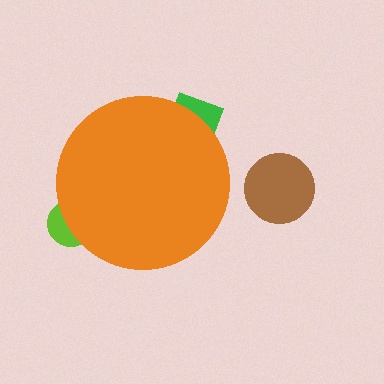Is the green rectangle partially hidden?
Yes, the green rectangle is partially hidden behind the orange circle.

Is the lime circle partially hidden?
Yes, the lime circle is partially hidden behind the orange circle.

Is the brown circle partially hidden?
No, the brown circle is fully visible.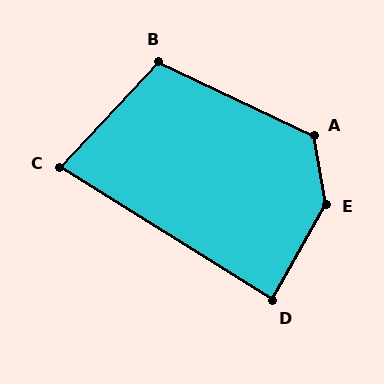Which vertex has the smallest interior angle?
C, at approximately 79 degrees.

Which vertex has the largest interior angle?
E, at approximately 141 degrees.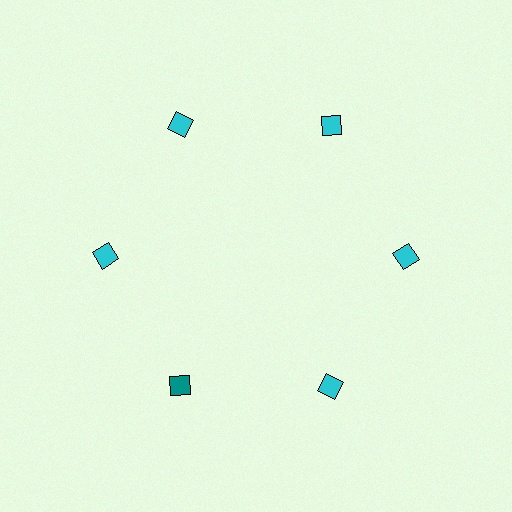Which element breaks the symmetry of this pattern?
The teal diamond at roughly the 7 o'clock position breaks the symmetry. All other shapes are cyan diamonds.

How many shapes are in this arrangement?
There are 6 shapes arranged in a ring pattern.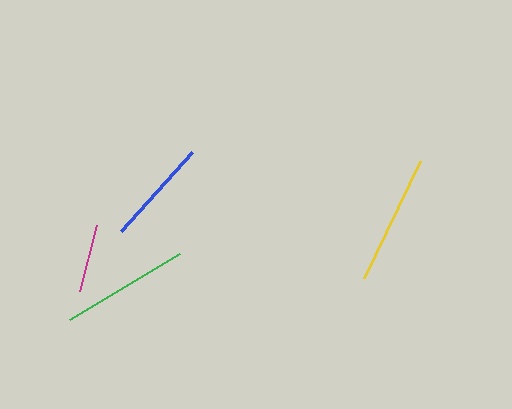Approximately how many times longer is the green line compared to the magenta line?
The green line is approximately 1.9 times the length of the magenta line.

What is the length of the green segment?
The green segment is approximately 129 pixels long.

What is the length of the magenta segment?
The magenta segment is approximately 67 pixels long.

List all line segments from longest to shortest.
From longest to shortest: yellow, green, blue, magenta.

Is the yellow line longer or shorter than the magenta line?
The yellow line is longer than the magenta line.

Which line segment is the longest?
The yellow line is the longest at approximately 129 pixels.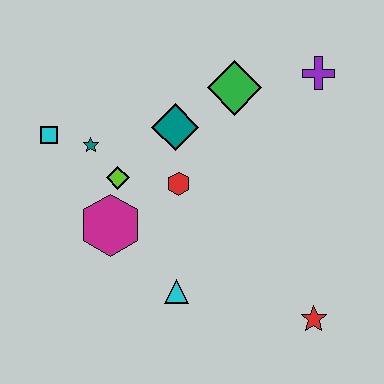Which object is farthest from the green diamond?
The red star is farthest from the green diamond.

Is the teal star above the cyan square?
No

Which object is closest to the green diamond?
The teal diamond is closest to the green diamond.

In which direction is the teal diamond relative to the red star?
The teal diamond is above the red star.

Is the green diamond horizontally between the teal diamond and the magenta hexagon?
No